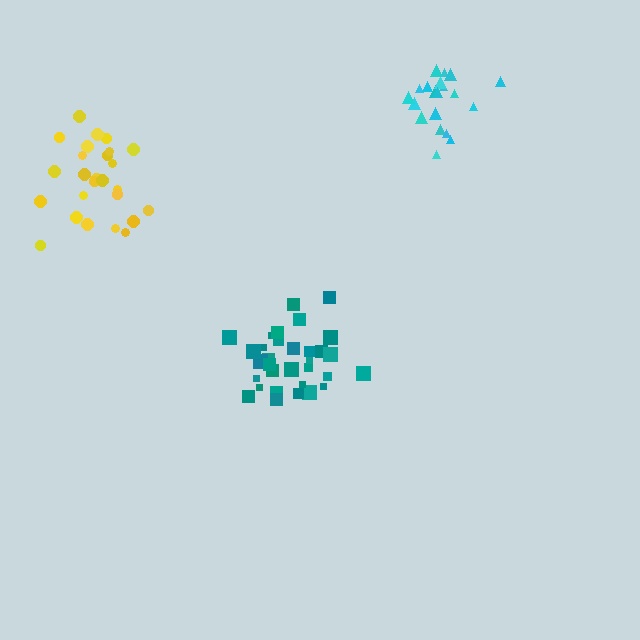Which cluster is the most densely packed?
Cyan.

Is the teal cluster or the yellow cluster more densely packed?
Teal.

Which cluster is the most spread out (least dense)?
Yellow.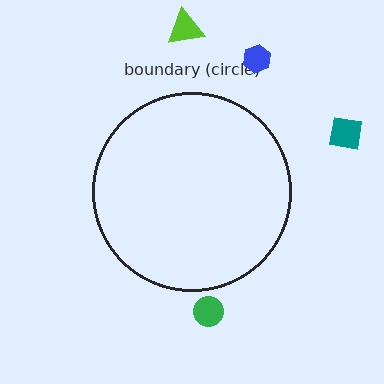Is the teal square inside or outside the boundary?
Outside.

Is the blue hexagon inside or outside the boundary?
Outside.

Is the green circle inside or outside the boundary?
Outside.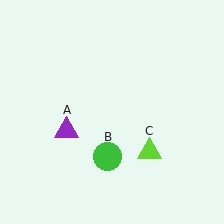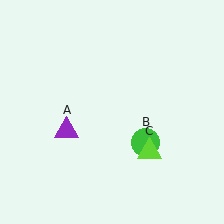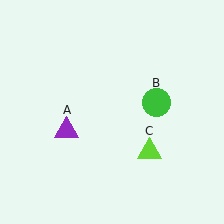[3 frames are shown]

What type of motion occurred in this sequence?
The green circle (object B) rotated counterclockwise around the center of the scene.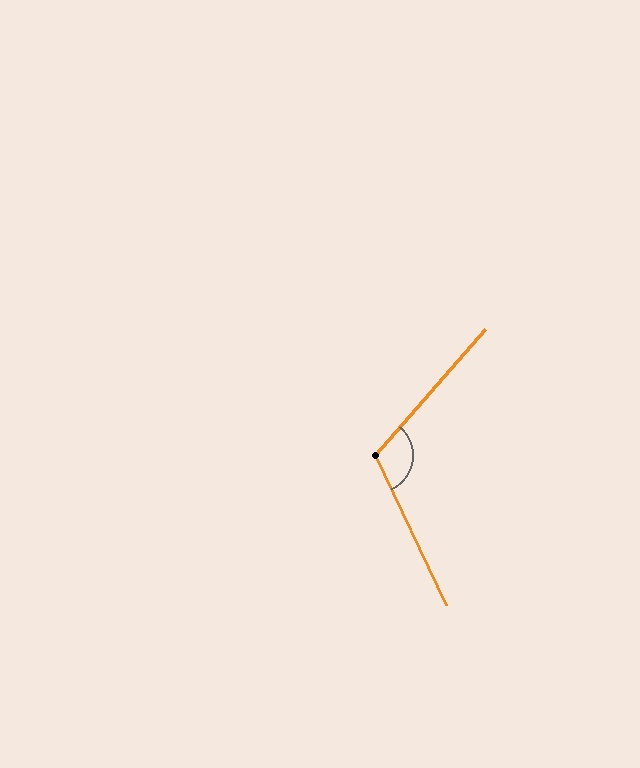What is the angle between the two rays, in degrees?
Approximately 114 degrees.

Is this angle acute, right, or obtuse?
It is obtuse.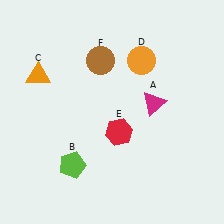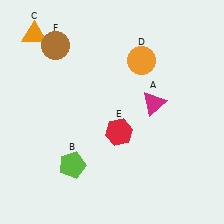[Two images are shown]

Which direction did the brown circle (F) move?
The brown circle (F) moved left.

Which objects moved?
The objects that moved are: the orange triangle (C), the brown circle (F).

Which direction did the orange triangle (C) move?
The orange triangle (C) moved up.